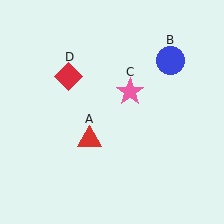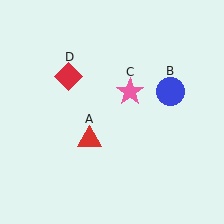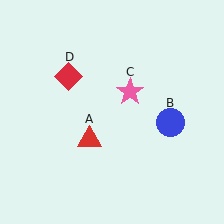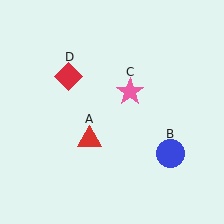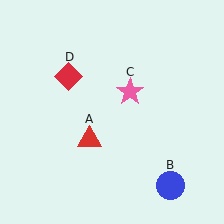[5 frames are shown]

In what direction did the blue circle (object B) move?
The blue circle (object B) moved down.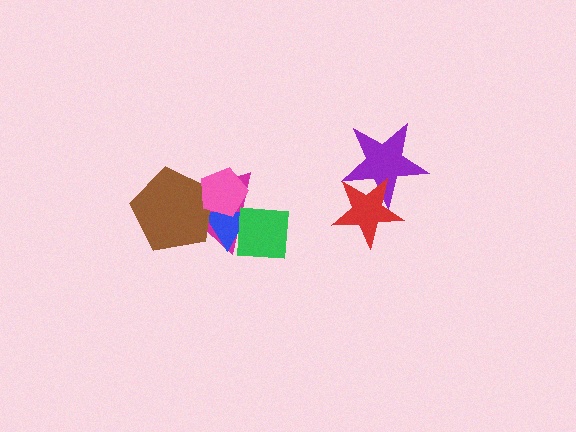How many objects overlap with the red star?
1 object overlaps with the red star.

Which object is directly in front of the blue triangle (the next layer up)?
The brown pentagon is directly in front of the blue triangle.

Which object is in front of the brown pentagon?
The pink pentagon is in front of the brown pentagon.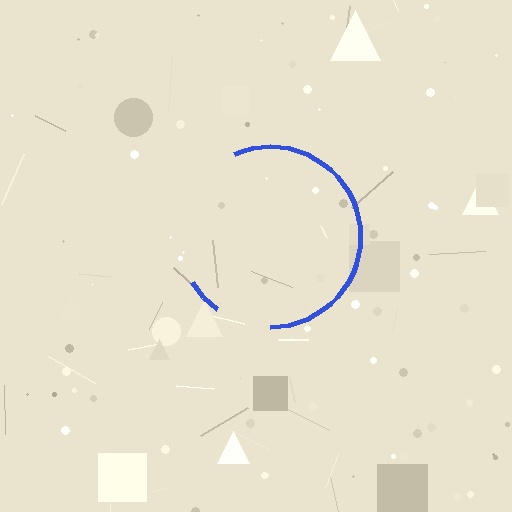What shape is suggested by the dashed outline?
The dashed outline suggests a circle.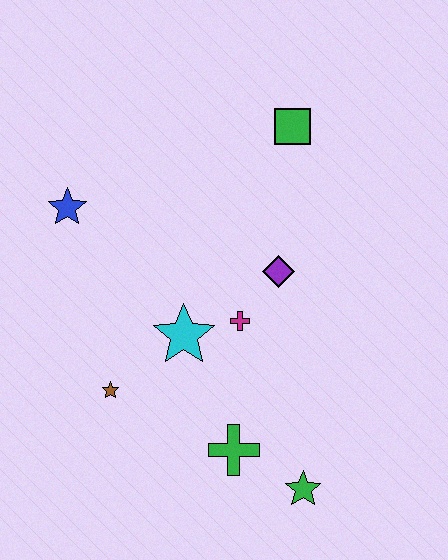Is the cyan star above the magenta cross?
No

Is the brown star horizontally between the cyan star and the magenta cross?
No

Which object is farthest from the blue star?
The green star is farthest from the blue star.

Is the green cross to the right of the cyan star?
Yes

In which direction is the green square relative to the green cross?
The green square is above the green cross.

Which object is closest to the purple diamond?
The magenta cross is closest to the purple diamond.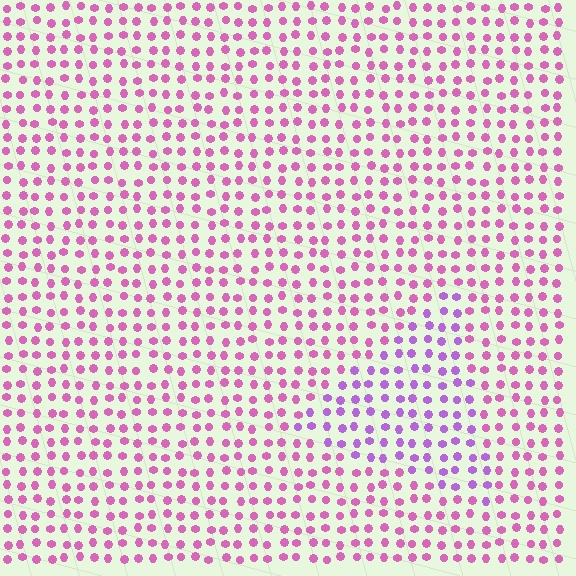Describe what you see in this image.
The image is filled with small pink elements in a uniform arrangement. A triangle-shaped region is visible where the elements are tinted to a slightly different hue, forming a subtle color boundary.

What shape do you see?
I see a triangle.